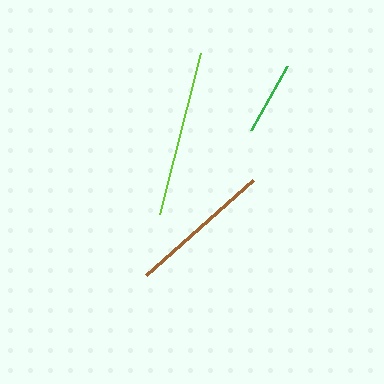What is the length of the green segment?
The green segment is approximately 73 pixels long.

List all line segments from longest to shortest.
From longest to shortest: lime, brown, green.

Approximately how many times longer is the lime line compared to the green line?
The lime line is approximately 2.3 times the length of the green line.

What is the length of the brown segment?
The brown segment is approximately 143 pixels long.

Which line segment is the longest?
The lime line is the longest at approximately 166 pixels.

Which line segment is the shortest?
The green line is the shortest at approximately 73 pixels.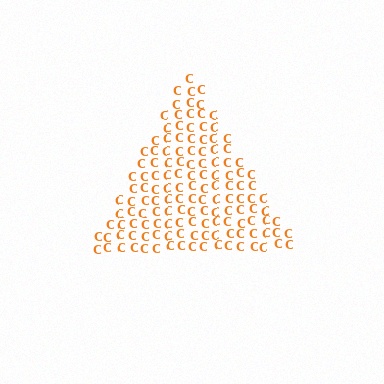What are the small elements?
The small elements are letter C's.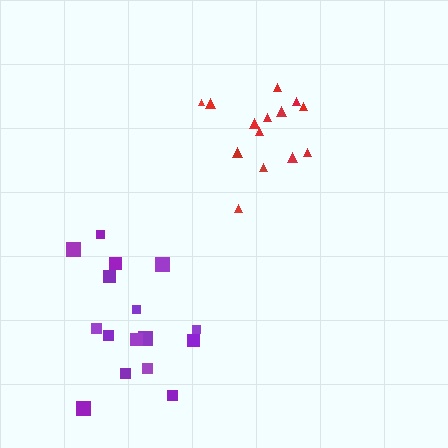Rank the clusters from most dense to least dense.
purple, red.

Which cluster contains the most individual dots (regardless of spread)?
Purple (16).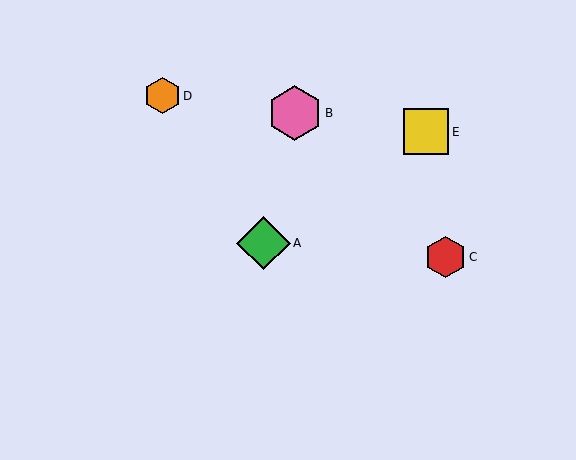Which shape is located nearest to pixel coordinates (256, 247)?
The green diamond (labeled A) at (263, 243) is nearest to that location.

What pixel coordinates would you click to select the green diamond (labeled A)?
Click at (263, 243) to select the green diamond A.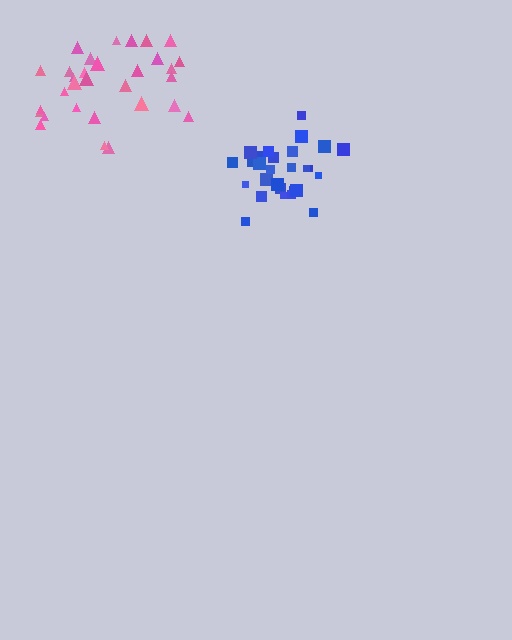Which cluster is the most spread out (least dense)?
Pink.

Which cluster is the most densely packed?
Blue.